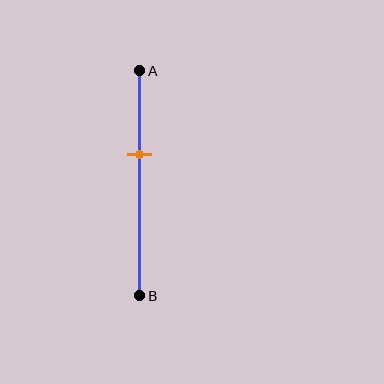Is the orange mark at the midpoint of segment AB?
No, the mark is at about 35% from A, not at the 50% midpoint.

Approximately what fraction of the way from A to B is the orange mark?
The orange mark is approximately 35% of the way from A to B.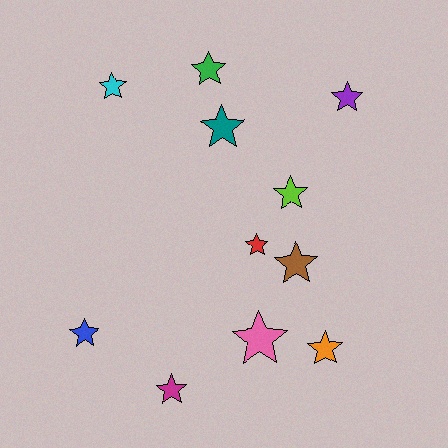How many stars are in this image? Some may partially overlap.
There are 11 stars.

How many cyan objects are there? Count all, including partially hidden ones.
There is 1 cyan object.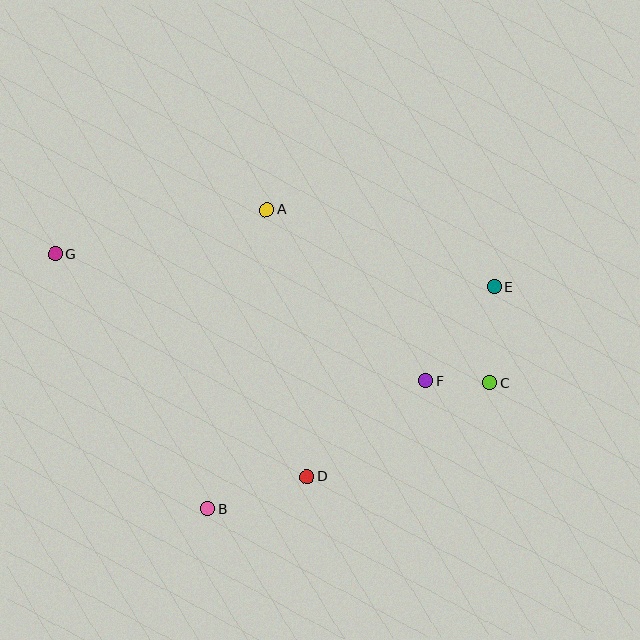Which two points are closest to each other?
Points C and F are closest to each other.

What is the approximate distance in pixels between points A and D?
The distance between A and D is approximately 270 pixels.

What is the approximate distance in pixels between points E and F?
The distance between E and F is approximately 116 pixels.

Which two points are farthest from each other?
Points C and G are farthest from each other.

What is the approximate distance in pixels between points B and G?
The distance between B and G is approximately 297 pixels.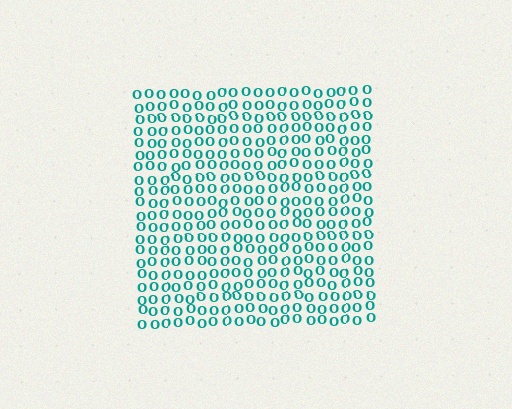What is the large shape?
The large shape is a square.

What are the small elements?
The small elements are letter O's.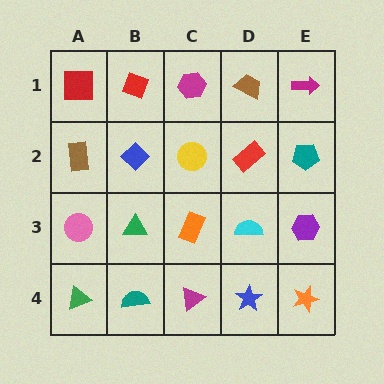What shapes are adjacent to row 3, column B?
A blue diamond (row 2, column B), a teal semicircle (row 4, column B), a pink circle (row 3, column A), an orange rectangle (row 3, column C).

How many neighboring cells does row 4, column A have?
2.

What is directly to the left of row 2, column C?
A blue diamond.